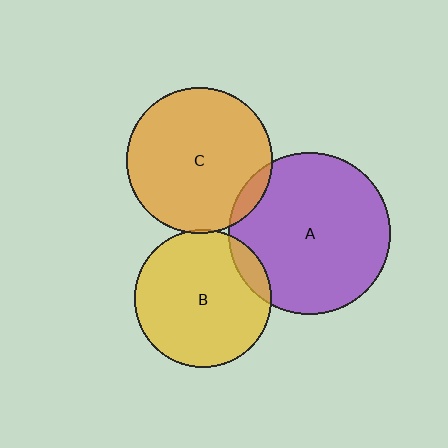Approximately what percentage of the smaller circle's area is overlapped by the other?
Approximately 10%.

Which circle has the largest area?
Circle A (purple).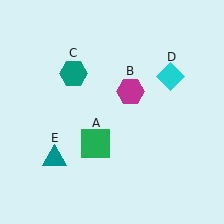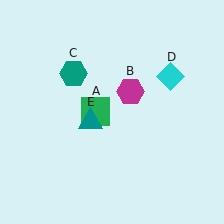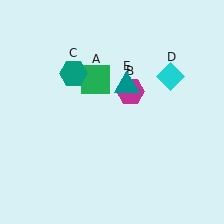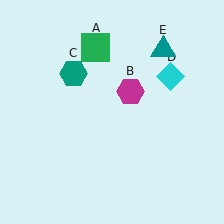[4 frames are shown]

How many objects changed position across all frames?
2 objects changed position: green square (object A), teal triangle (object E).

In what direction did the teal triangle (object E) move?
The teal triangle (object E) moved up and to the right.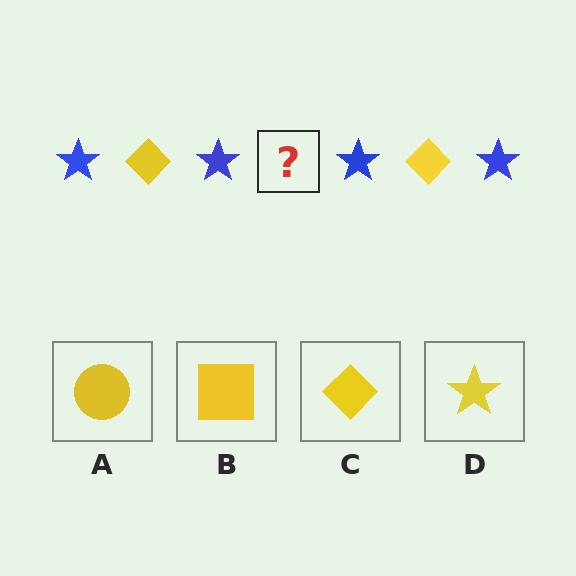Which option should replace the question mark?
Option C.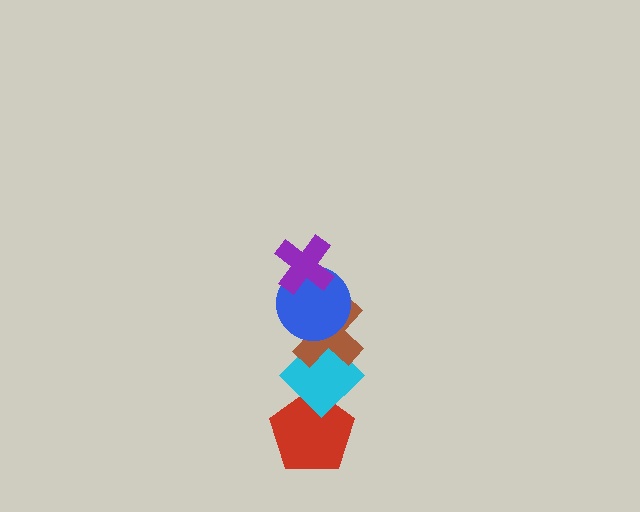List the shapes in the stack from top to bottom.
From top to bottom: the purple cross, the blue circle, the brown cross, the cyan diamond, the red pentagon.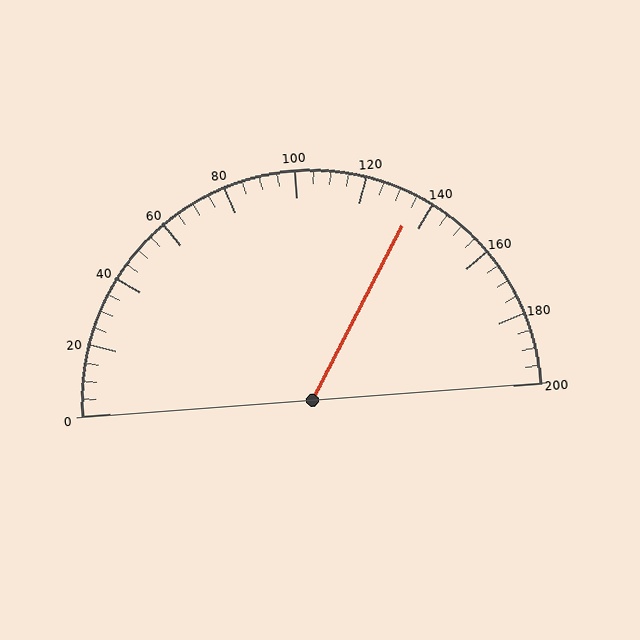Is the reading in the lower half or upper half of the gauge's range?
The reading is in the upper half of the range (0 to 200).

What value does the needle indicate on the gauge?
The needle indicates approximately 135.